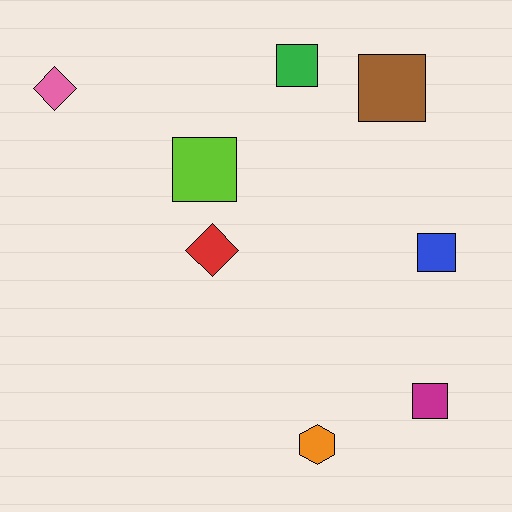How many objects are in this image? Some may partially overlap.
There are 8 objects.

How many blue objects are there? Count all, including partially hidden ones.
There is 1 blue object.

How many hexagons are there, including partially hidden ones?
There is 1 hexagon.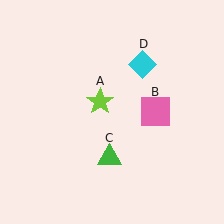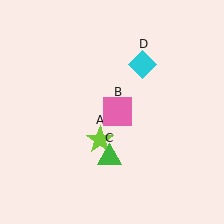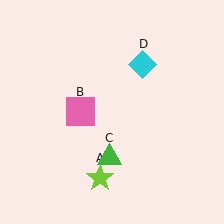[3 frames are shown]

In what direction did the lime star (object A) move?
The lime star (object A) moved down.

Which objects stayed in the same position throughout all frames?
Green triangle (object C) and cyan diamond (object D) remained stationary.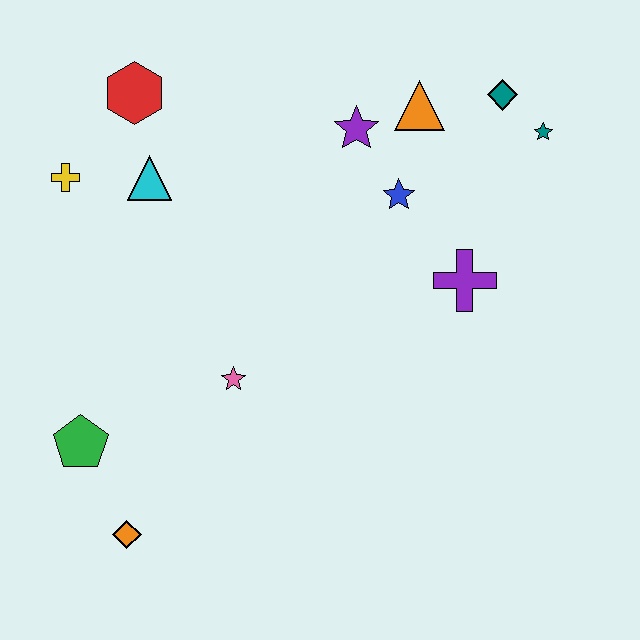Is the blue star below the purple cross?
No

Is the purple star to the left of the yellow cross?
No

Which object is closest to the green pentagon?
The orange diamond is closest to the green pentagon.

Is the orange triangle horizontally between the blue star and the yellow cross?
No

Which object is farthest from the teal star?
The orange diamond is farthest from the teal star.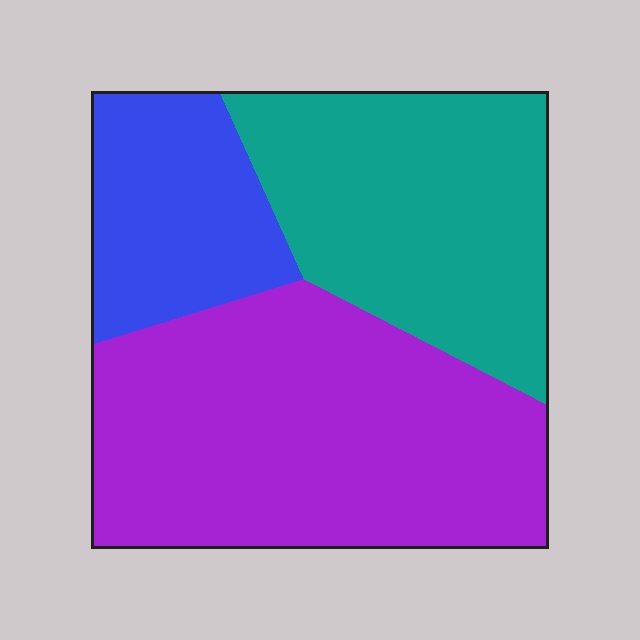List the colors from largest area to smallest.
From largest to smallest: purple, teal, blue.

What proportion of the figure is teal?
Teal covers around 35% of the figure.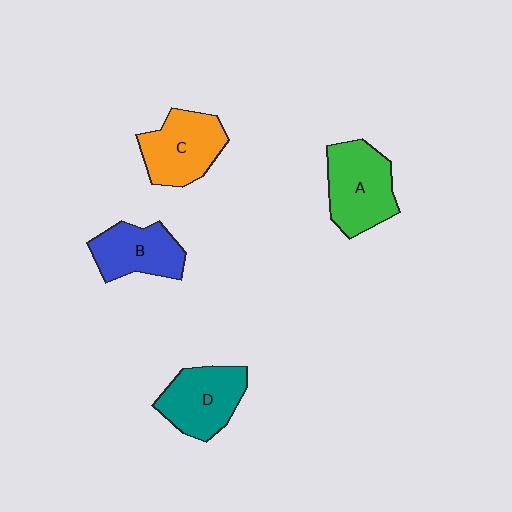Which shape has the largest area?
Shape A (green).